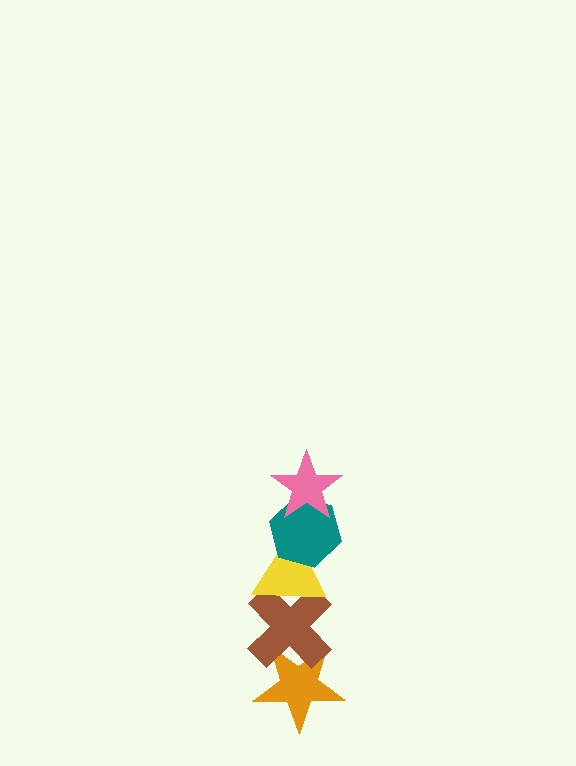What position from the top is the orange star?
The orange star is 5th from the top.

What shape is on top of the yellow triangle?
The teal hexagon is on top of the yellow triangle.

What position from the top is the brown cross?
The brown cross is 4th from the top.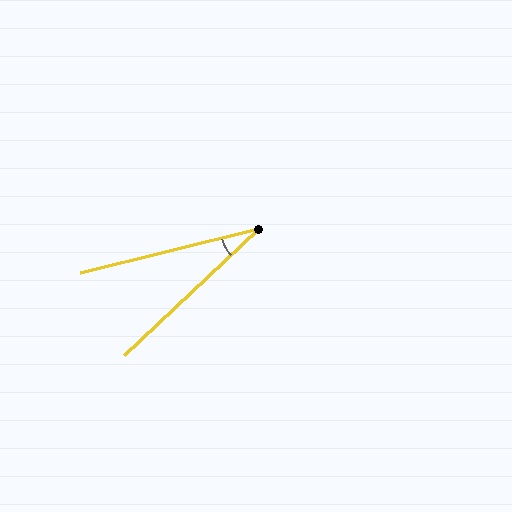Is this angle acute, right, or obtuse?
It is acute.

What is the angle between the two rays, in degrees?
Approximately 29 degrees.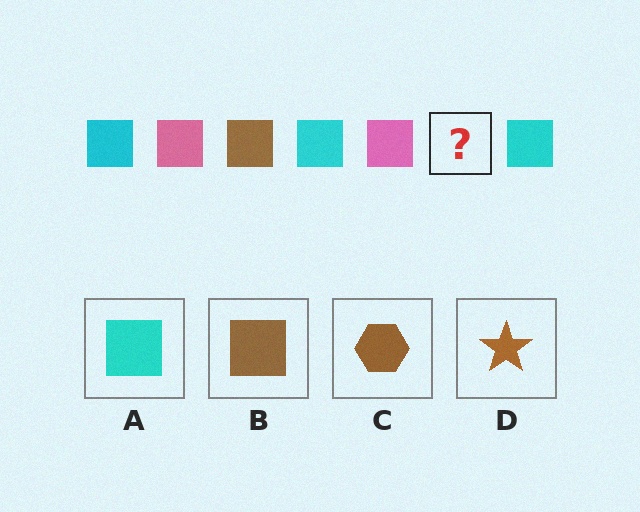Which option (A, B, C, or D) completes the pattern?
B.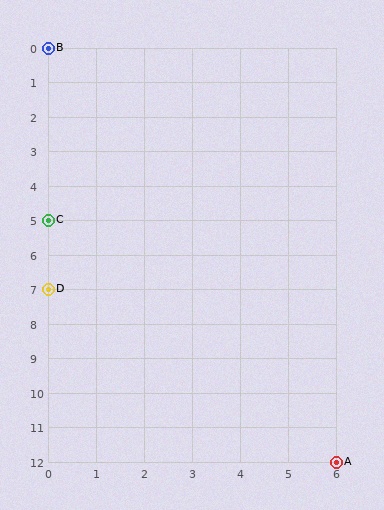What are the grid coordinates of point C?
Point C is at grid coordinates (0, 5).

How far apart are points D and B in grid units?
Points D and B are 7 rows apart.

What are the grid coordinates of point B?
Point B is at grid coordinates (0, 0).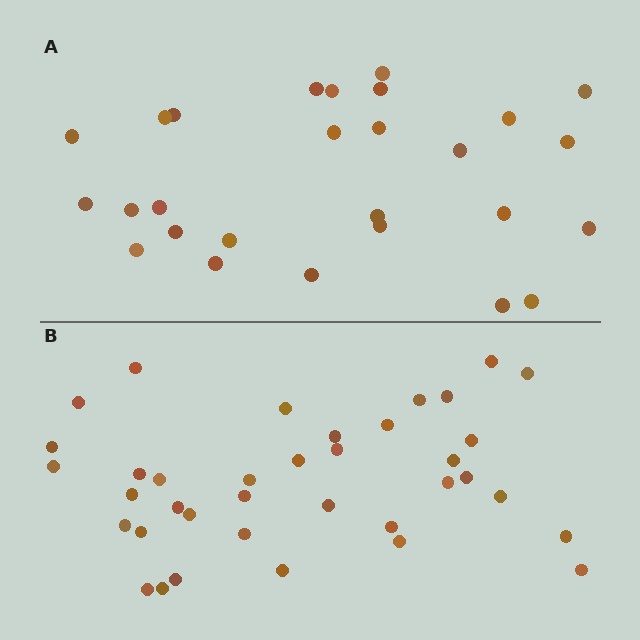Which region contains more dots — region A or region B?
Region B (the bottom region) has more dots.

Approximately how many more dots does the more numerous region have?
Region B has roughly 10 or so more dots than region A.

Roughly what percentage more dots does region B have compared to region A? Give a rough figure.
About 35% more.